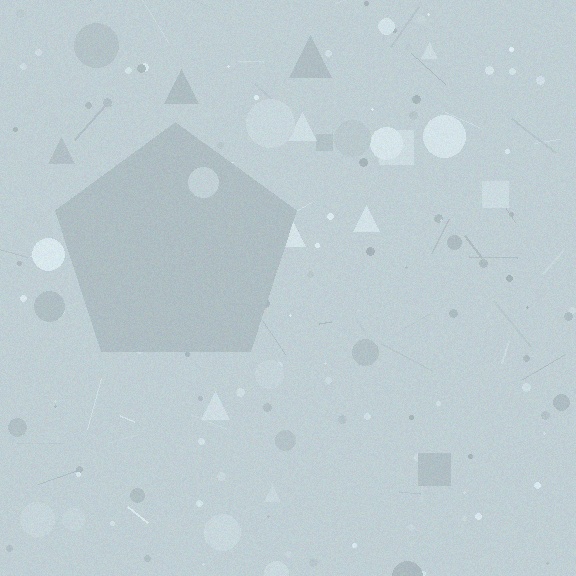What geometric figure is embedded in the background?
A pentagon is embedded in the background.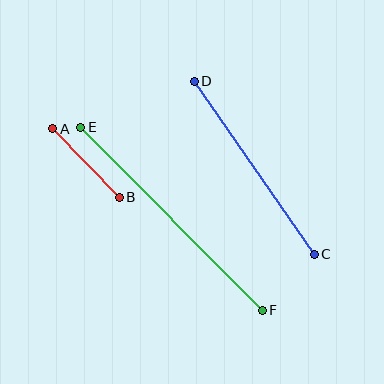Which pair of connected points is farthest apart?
Points E and F are farthest apart.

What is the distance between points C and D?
The distance is approximately 211 pixels.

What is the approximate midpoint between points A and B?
The midpoint is at approximately (86, 163) pixels.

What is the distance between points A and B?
The distance is approximately 95 pixels.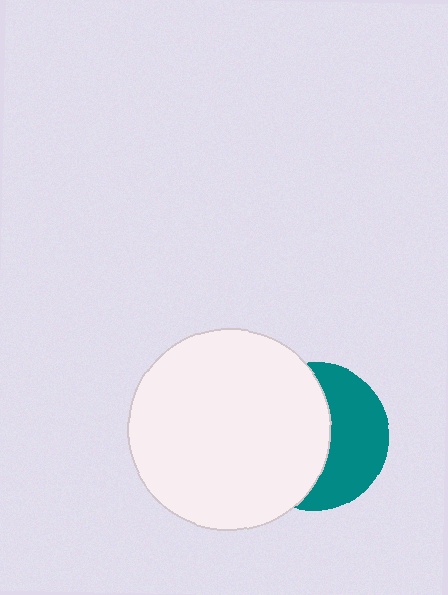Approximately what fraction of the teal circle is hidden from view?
Roughly 55% of the teal circle is hidden behind the white circle.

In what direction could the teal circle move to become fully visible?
The teal circle could move right. That would shift it out from behind the white circle entirely.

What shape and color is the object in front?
The object in front is a white circle.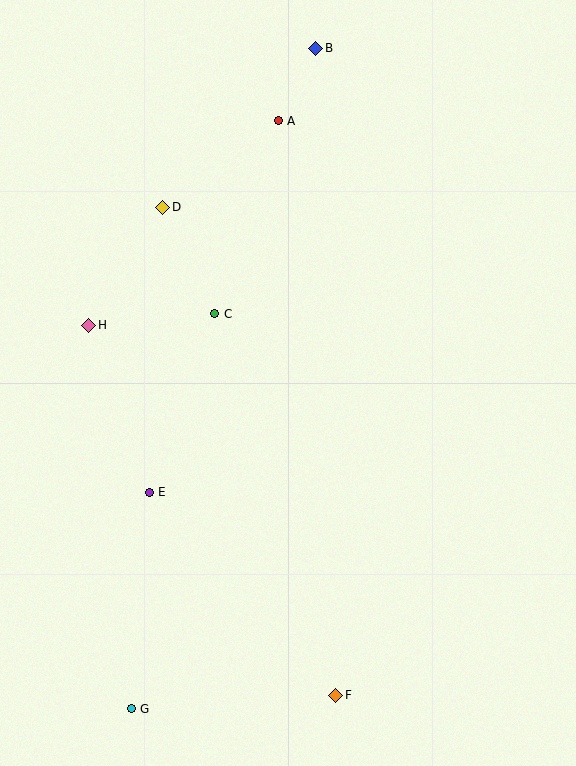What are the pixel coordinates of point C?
Point C is at (215, 314).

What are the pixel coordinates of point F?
Point F is at (336, 695).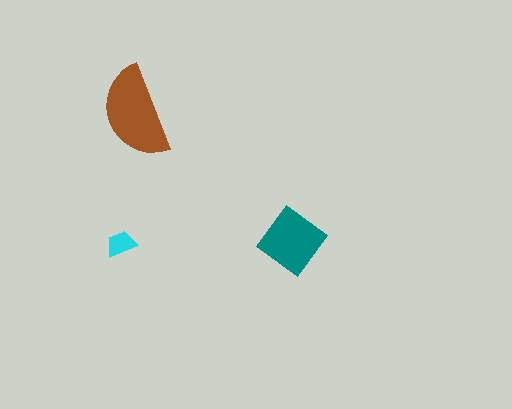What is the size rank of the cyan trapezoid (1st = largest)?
3rd.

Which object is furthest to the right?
The teal diamond is rightmost.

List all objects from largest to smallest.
The brown semicircle, the teal diamond, the cyan trapezoid.